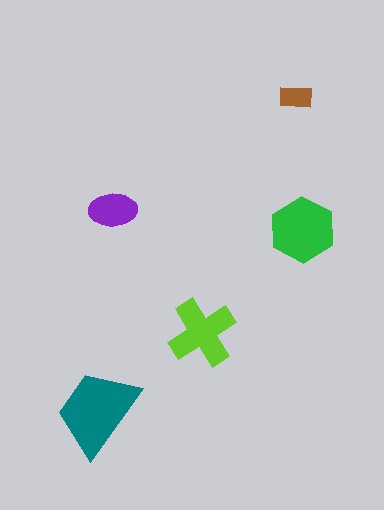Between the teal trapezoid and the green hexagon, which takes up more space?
The teal trapezoid.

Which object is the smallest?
The brown rectangle.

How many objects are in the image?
There are 5 objects in the image.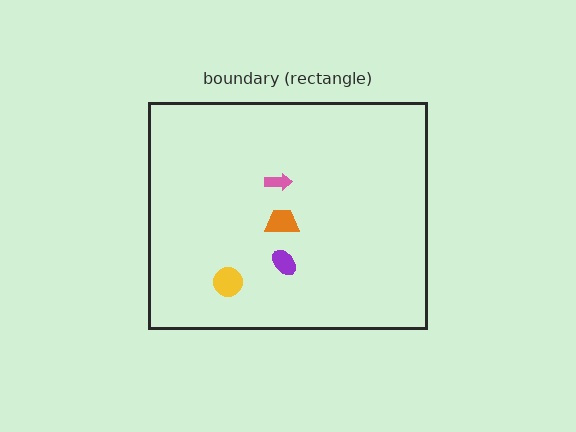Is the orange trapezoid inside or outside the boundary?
Inside.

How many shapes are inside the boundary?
4 inside, 0 outside.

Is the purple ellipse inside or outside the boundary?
Inside.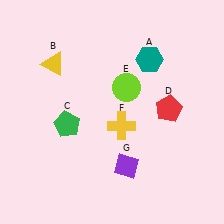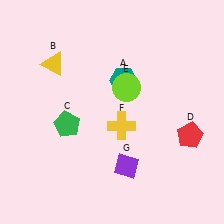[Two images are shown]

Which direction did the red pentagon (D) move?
The red pentagon (D) moved down.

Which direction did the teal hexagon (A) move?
The teal hexagon (A) moved left.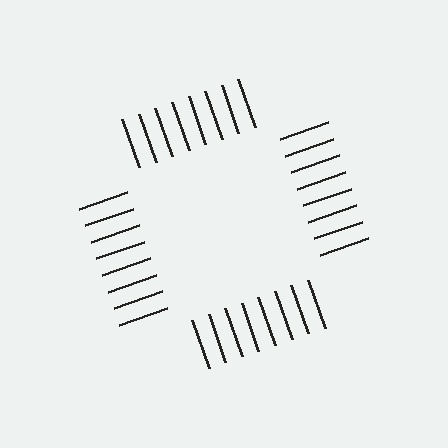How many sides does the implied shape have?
4 sides — the line-ends trace a square.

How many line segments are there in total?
32 — 8 along each of the 4 edges.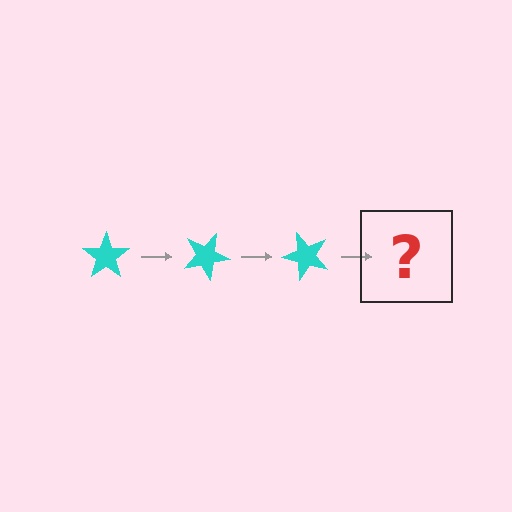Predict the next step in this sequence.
The next step is a cyan star rotated 75 degrees.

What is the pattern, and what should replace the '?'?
The pattern is that the star rotates 25 degrees each step. The '?' should be a cyan star rotated 75 degrees.